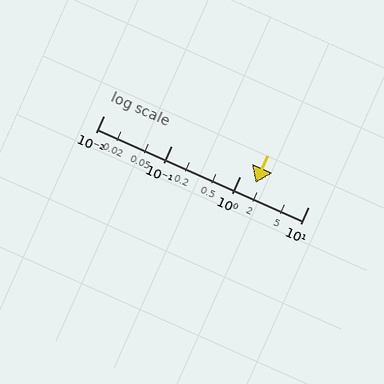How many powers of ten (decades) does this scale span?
The scale spans 3 decades, from 0.01 to 10.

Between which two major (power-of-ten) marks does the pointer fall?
The pointer is between 1 and 10.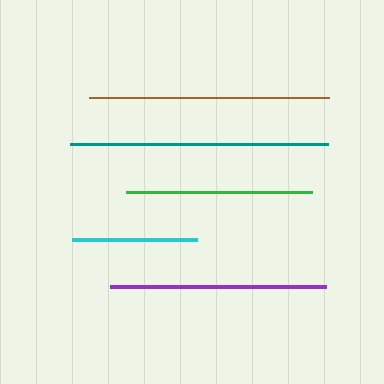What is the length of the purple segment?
The purple segment is approximately 216 pixels long.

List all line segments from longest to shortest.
From longest to shortest: teal, brown, purple, green, cyan.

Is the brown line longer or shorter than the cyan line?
The brown line is longer than the cyan line.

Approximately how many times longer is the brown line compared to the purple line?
The brown line is approximately 1.1 times the length of the purple line.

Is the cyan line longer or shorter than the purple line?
The purple line is longer than the cyan line.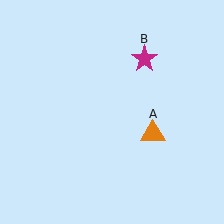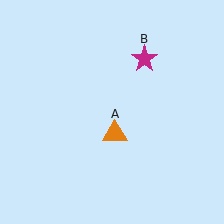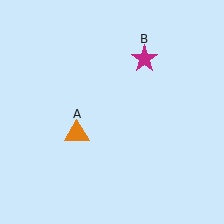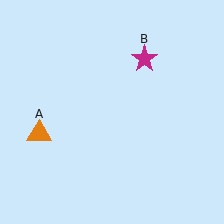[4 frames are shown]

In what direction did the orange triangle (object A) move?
The orange triangle (object A) moved left.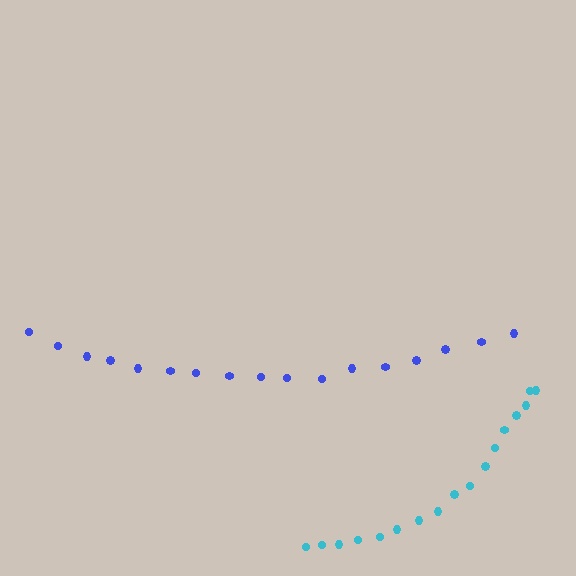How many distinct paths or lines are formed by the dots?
There are 2 distinct paths.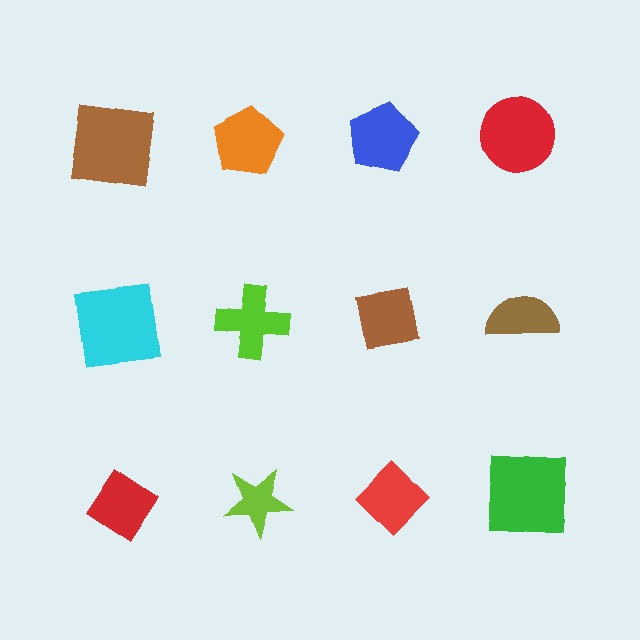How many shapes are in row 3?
4 shapes.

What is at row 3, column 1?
A red diamond.